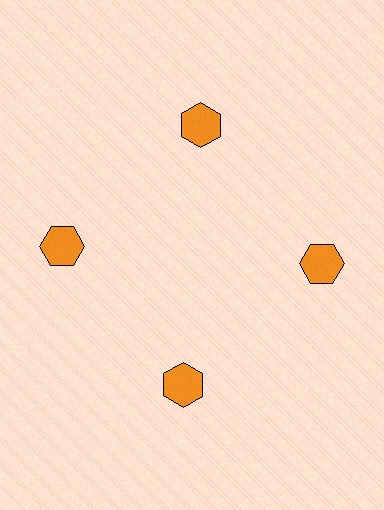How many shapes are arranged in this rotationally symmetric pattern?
There are 4 shapes, arranged in 4 groups of 1.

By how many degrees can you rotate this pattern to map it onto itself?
The pattern maps onto itself every 90 degrees of rotation.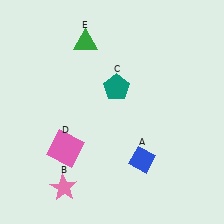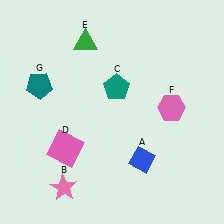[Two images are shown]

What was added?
A pink hexagon (F), a teal pentagon (G) were added in Image 2.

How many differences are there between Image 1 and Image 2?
There are 2 differences between the two images.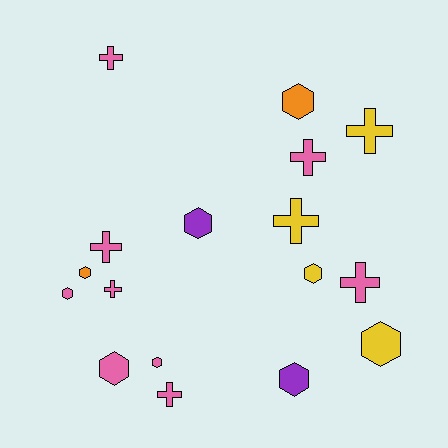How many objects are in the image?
There are 17 objects.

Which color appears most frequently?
Pink, with 9 objects.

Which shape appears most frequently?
Hexagon, with 9 objects.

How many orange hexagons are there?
There are 2 orange hexagons.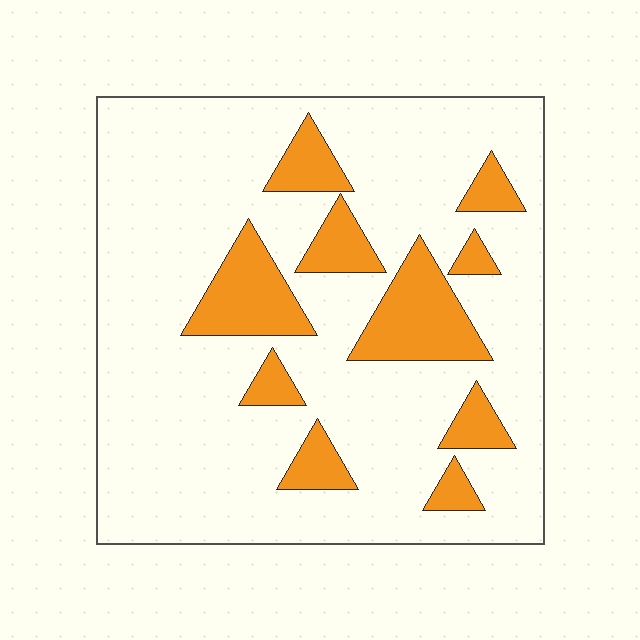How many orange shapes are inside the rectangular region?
10.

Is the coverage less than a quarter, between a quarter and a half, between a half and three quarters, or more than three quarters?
Less than a quarter.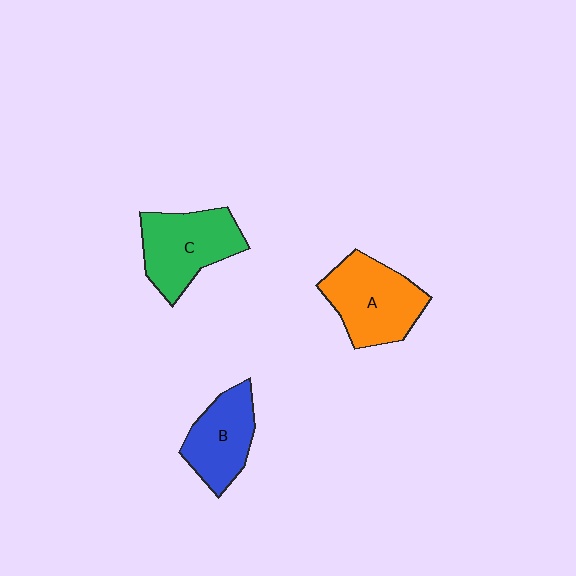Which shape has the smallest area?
Shape B (blue).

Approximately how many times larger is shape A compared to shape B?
Approximately 1.3 times.